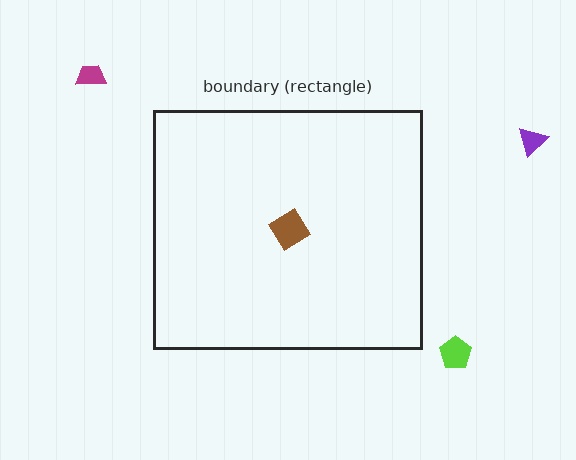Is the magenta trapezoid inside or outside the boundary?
Outside.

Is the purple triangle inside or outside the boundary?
Outside.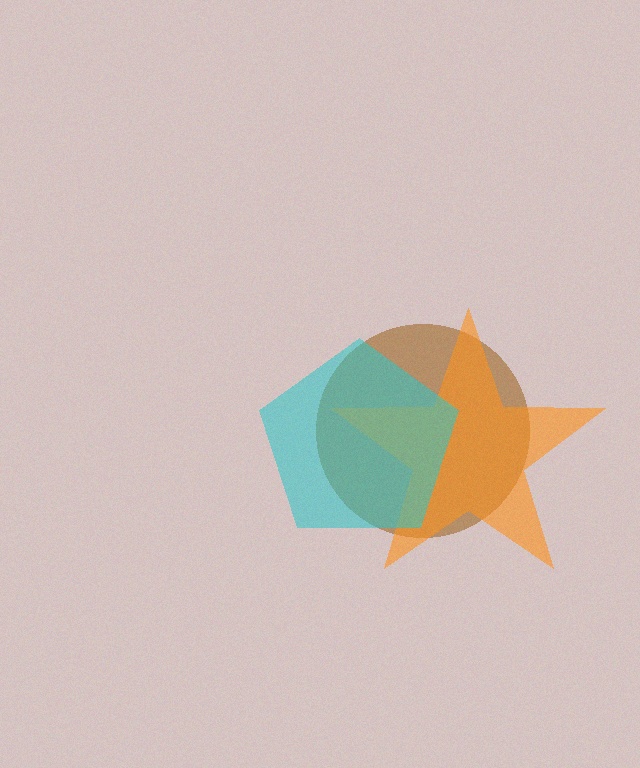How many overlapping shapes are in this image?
There are 3 overlapping shapes in the image.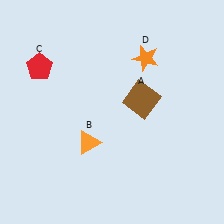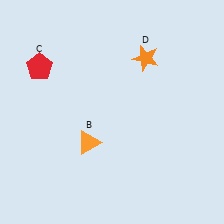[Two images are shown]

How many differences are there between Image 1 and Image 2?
There is 1 difference between the two images.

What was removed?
The brown square (A) was removed in Image 2.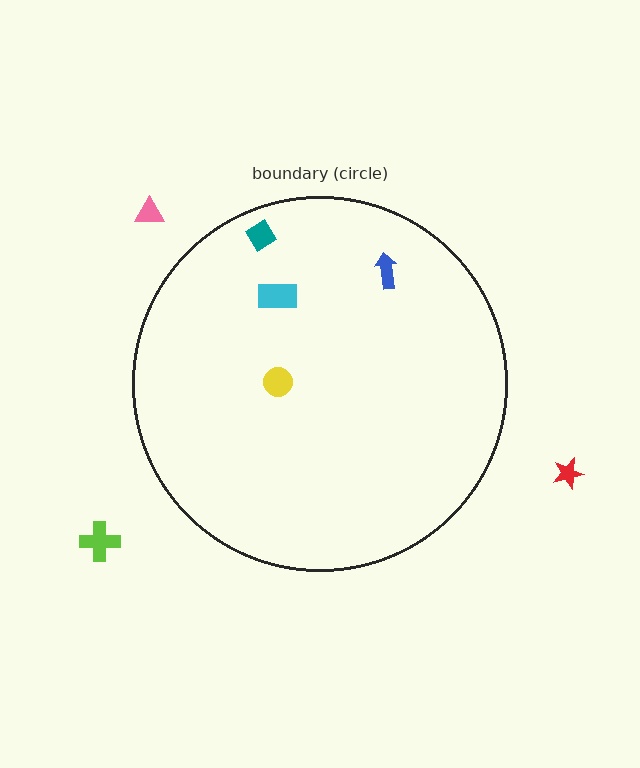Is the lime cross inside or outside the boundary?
Outside.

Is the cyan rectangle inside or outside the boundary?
Inside.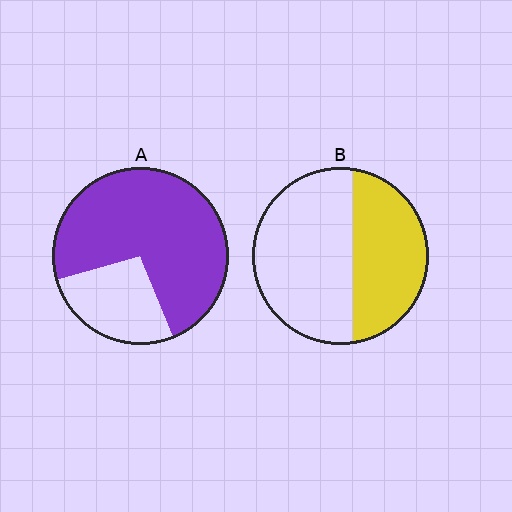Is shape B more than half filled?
No.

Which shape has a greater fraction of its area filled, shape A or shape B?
Shape A.